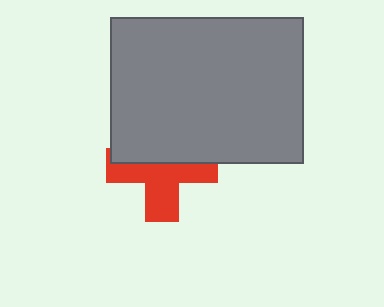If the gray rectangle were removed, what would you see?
You would see the complete red cross.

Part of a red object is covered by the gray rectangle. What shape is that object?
It is a cross.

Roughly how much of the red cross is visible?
About half of it is visible (roughly 54%).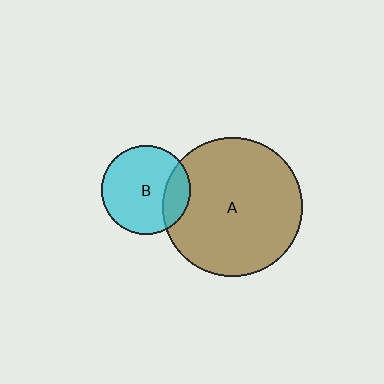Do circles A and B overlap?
Yes.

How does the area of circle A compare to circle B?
Approximately 2.5 times.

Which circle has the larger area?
Circle A (brown).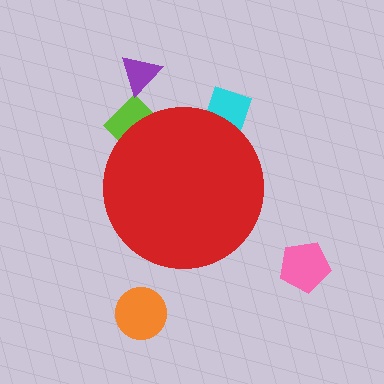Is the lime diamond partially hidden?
Yes, the lime diamond is partially hidden behind the red circle.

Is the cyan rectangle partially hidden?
Yes, the cyan rectangle is partially hidden behind the red circle.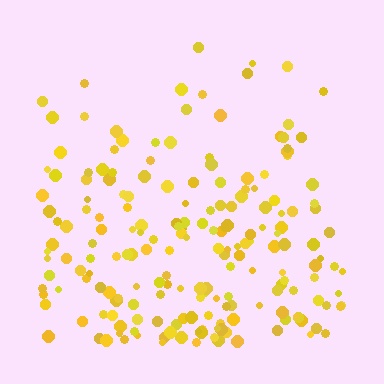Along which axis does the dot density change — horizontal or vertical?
Vertical.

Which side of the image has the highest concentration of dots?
The bottom.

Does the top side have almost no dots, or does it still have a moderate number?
Still a moderate number, just noticeably fewer than the bottom.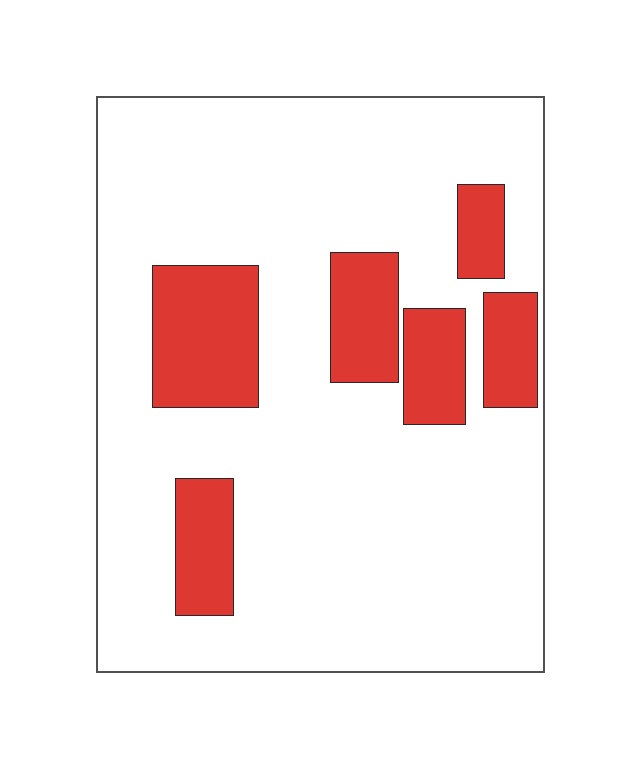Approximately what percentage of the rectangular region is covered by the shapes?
Approximately 20%.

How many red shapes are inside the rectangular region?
6.